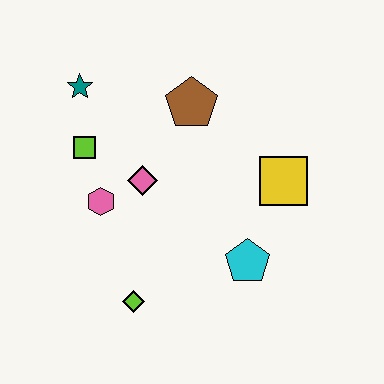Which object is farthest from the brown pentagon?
The lime diamond is farthest from the brown pentagon.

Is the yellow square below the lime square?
Yes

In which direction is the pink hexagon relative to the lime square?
The pink hexagon is below the lime square.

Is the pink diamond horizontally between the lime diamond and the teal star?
No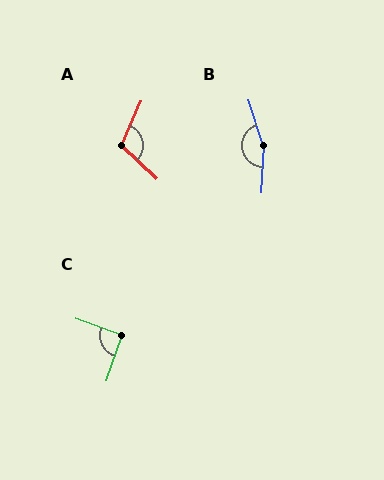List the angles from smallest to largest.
C (91°), A (109°), B (159°).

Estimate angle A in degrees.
Approximately 109 degrees.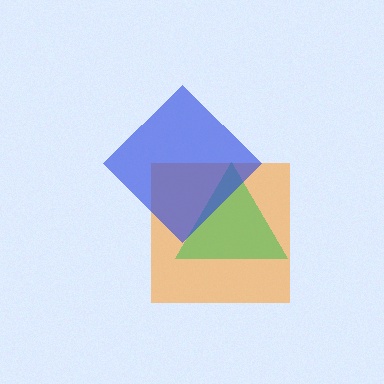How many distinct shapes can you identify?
There are 3 distinct shapes: an orange square, a green triangle, a blue diamond.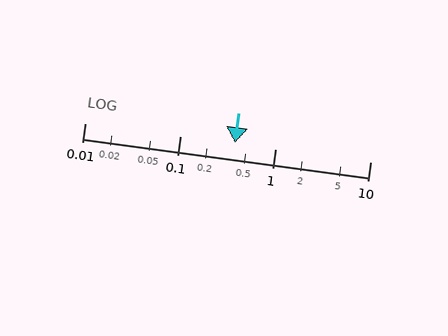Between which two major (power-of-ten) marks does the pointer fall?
The pointer is between 0.1 and 1.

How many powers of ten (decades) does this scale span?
The scale spans 3 decades, from 0.01 to 10.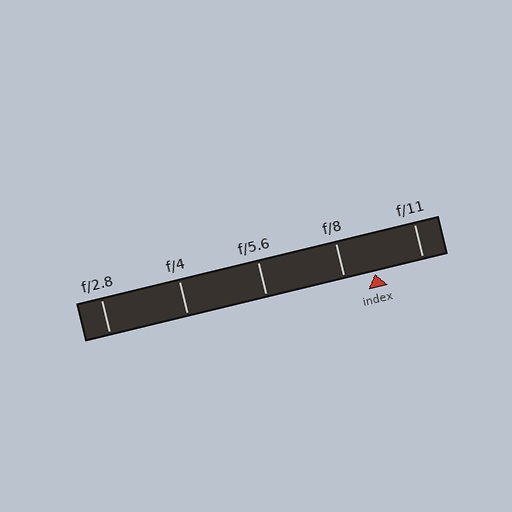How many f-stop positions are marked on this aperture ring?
There are 5 f-stop positions marked.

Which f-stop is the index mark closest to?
The index mark is closest to f/8.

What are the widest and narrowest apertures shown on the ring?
The widest aperture shown is f/2.8 and the narrowest is f/11.